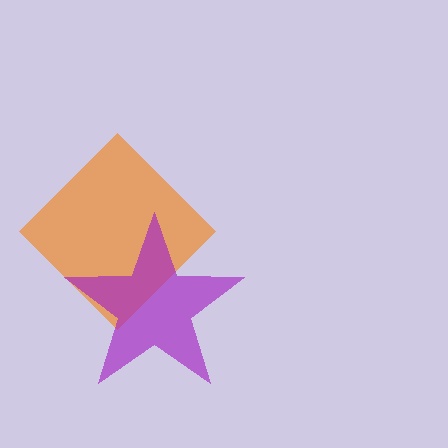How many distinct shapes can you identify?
There are 2 distinct shapes: an orange diamond, a purple star.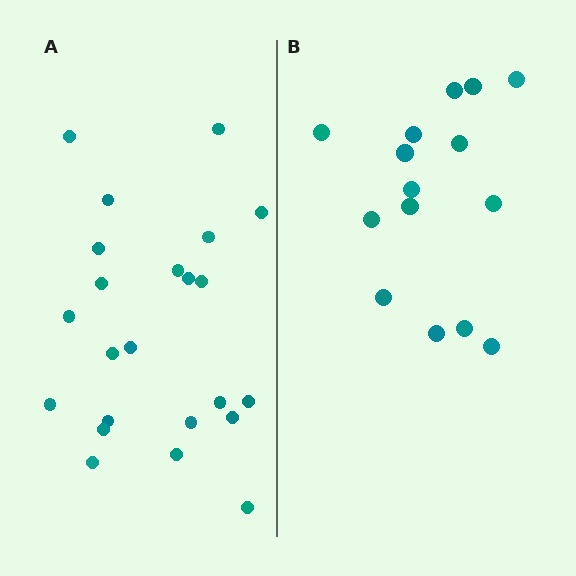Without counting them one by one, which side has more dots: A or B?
Region A (the left region) has more dots.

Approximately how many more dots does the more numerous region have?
Region A has roughly 8 or so more dots than region B.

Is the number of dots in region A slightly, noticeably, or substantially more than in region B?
Region A has substantially more. The ratio is roughly 1.5 to 1.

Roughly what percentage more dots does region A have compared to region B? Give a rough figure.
About 55% more.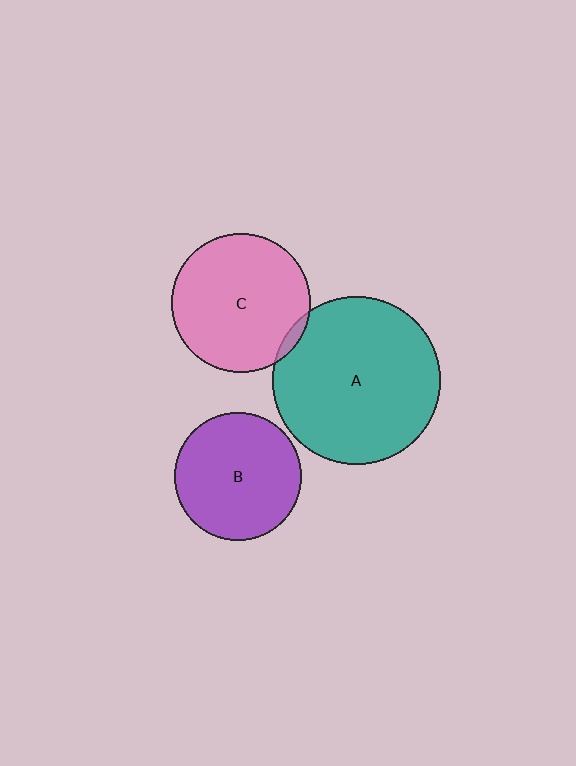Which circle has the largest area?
Circle A (teal).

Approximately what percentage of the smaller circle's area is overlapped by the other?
Approximately 5%.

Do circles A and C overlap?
Yes.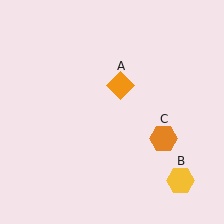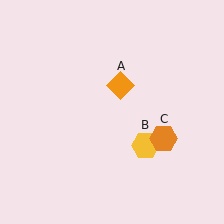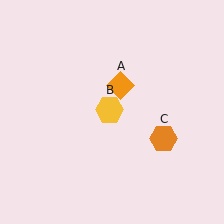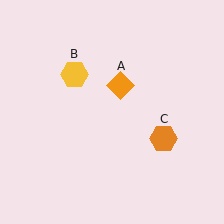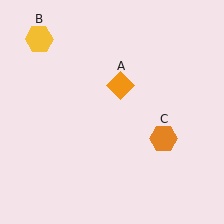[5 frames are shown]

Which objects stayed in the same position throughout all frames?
Orange diamond (object A) and orange hexagon (object C) remained stationary.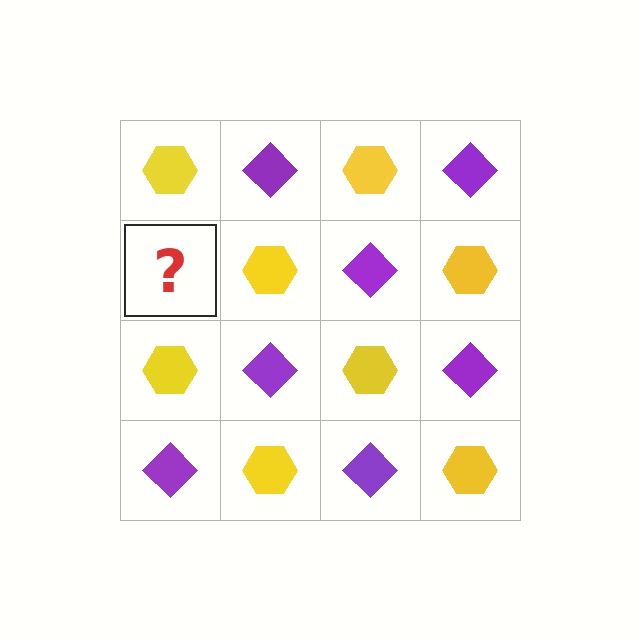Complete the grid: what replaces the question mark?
The question mark should be replaced with a purple diamond.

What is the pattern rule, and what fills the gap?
The rule is that it alternates yellow hexagon and purple diamond in a checkerboard pattern. The gap should be filled with a purple diamond.